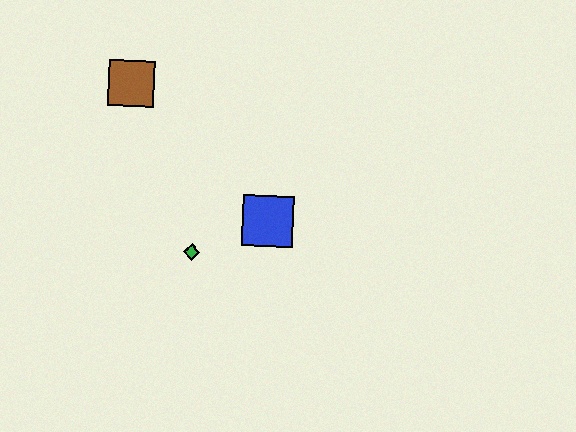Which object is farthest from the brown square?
The blue square is farthest from the brown square.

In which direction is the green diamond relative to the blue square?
The green diamond is to the left of the blue square.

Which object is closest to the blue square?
The green diamond is closest to the blue square.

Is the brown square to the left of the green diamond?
Yes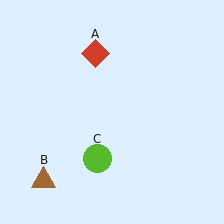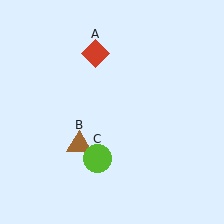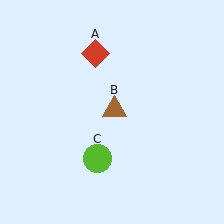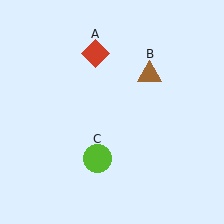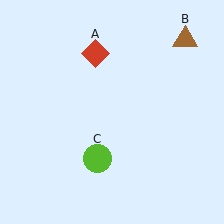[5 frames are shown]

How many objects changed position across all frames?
1 object changed position: brown triangle (object B).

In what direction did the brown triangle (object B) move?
The brown triangle (object B) moved up and to the right.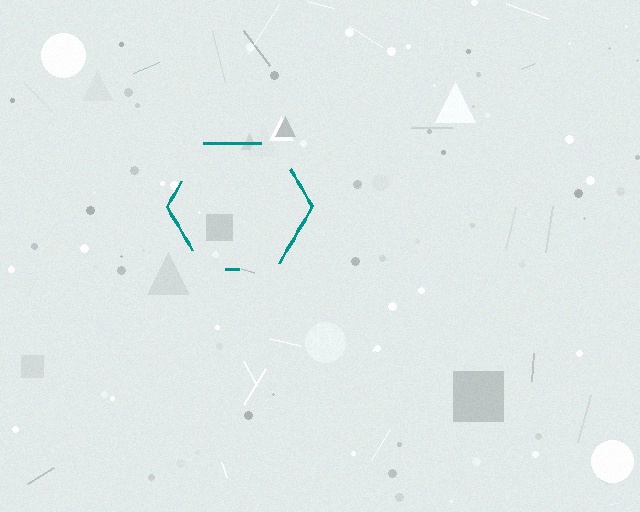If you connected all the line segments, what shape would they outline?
They would outline a hexagon.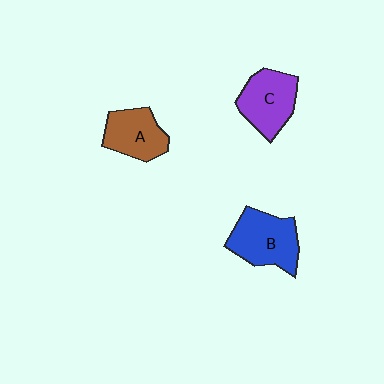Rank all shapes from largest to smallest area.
From largest to smallest: B (blue), C (purple), A (brown).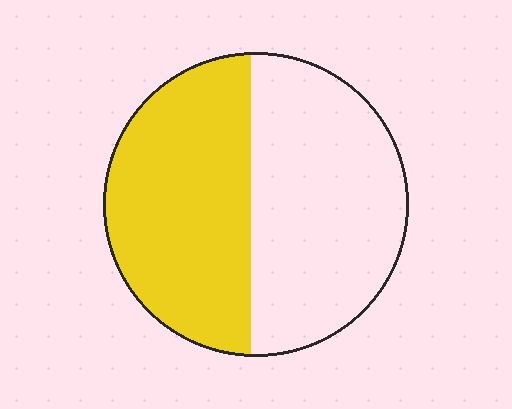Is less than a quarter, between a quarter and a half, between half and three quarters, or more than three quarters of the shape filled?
Between a quarter and a half.